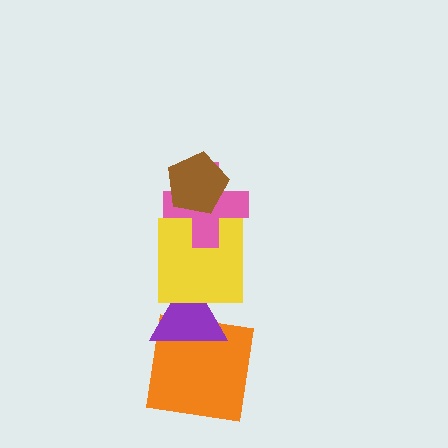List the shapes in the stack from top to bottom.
From top to bottom: the brown pentagon, the pink cross, the yellow square, the purple triangle, the orange square.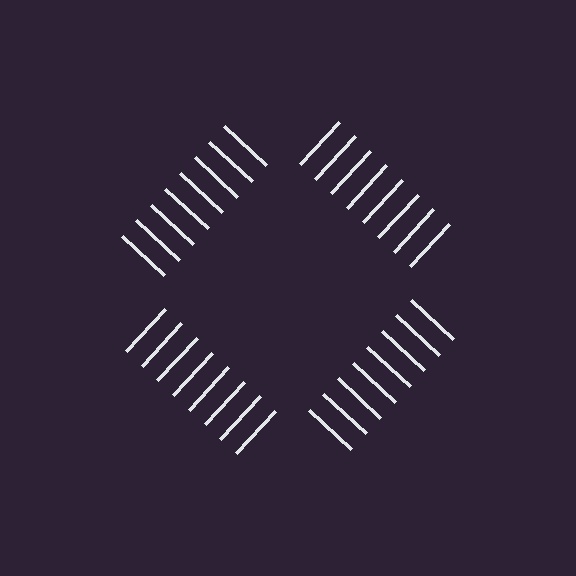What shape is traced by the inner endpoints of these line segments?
An illusory square — the line segments terminate on its edges but no continuous stroke is drawn.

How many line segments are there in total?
32 — 8 along each of the 4 edges.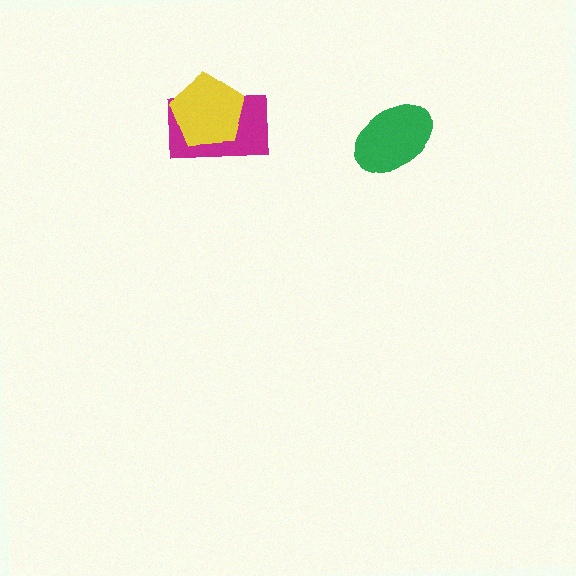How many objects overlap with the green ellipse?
0 objects overlap with the green ellipse.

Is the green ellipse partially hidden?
No, no other shape covers it.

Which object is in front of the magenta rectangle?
The yellow pentagon is in front of the magenta rectangle.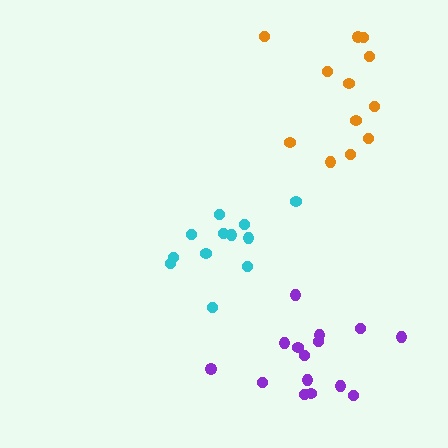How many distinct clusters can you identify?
There are 3 distinct clusters.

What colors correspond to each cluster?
The clusters are colored: orange, cyan, purple.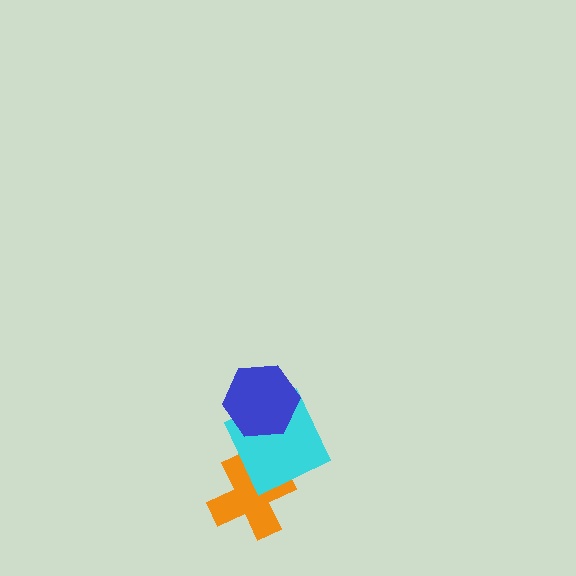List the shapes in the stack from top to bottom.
From top to bottom: the blue hexagon, the cyan square, the orange cross.